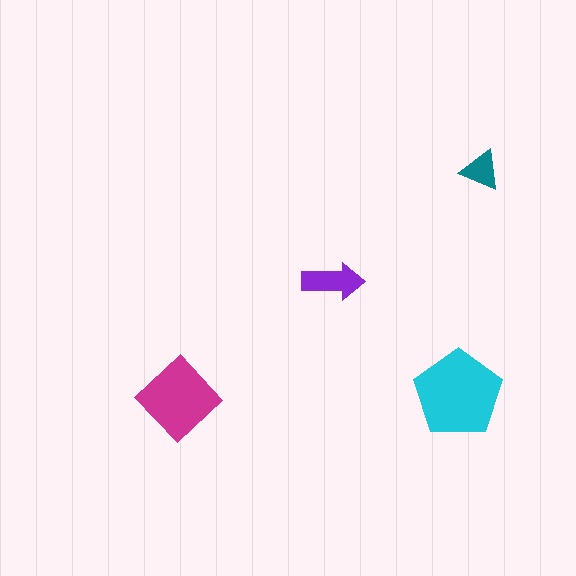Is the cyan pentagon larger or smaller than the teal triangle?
Larger.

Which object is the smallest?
The teal triangle.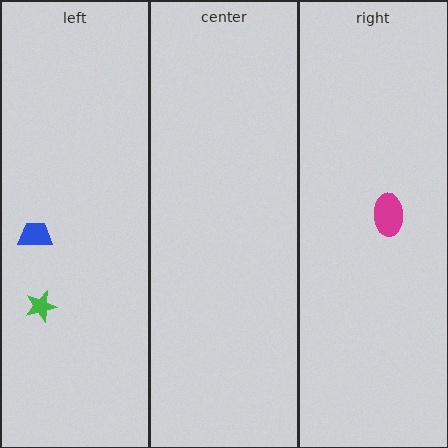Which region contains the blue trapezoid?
The left region.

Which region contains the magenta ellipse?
The right region.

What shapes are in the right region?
The magenta ellipse.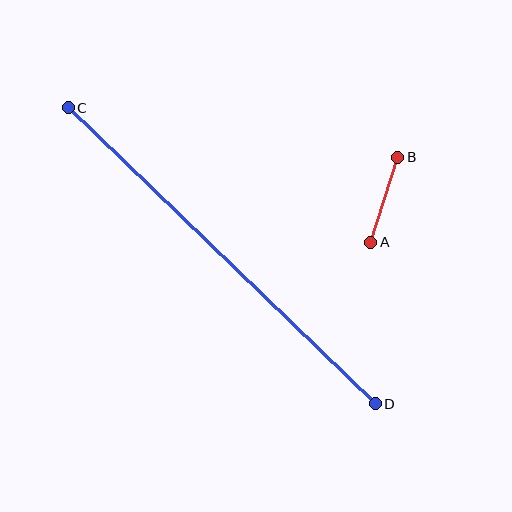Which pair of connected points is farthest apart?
Points C and D are farthest apart.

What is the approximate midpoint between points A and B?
The midpoint is at approximately (384, 200) pixels.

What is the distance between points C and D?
The distance is approximately 426 pixels.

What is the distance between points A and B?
The distance is approximately 89 pixels.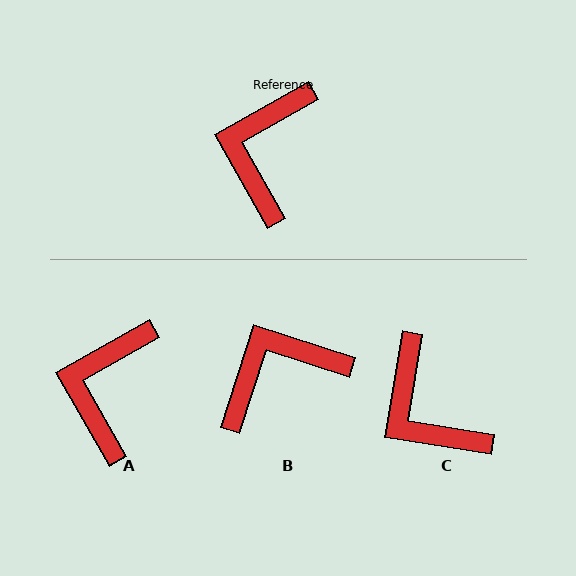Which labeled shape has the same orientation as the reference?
A.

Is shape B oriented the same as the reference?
No, it is off by about 47 degrees.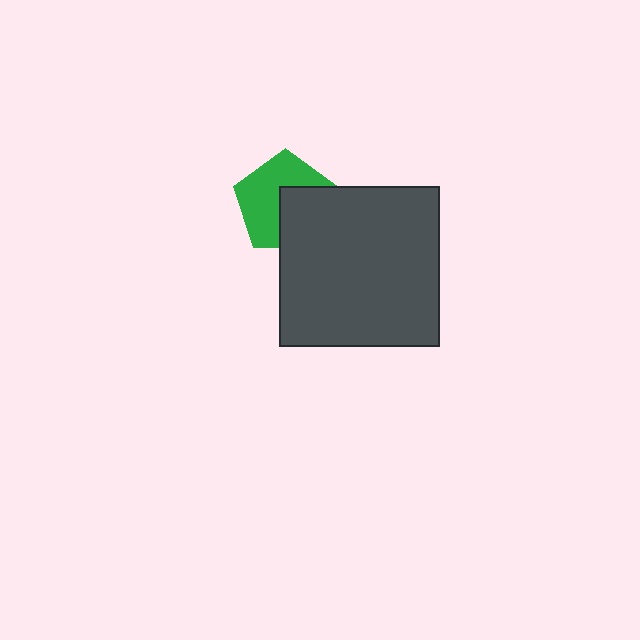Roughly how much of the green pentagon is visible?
About half of it is visible (roughly 58%).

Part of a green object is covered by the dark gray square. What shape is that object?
It is a pentagon.